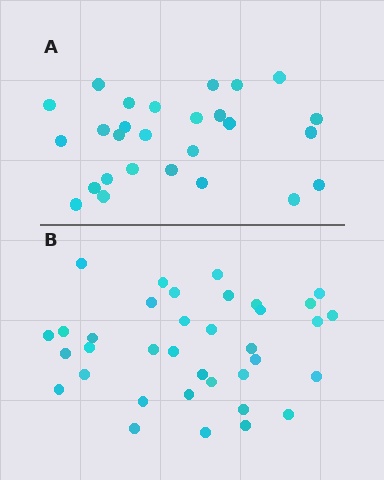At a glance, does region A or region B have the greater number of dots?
Region B (the bottom region) has more dots.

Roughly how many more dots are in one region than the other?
Region B has roughly 8 or so more dots than region A.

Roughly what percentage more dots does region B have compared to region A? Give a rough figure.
About 35% more.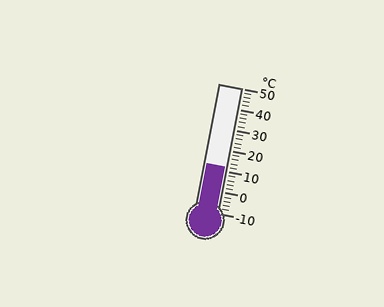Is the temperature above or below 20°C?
The temperature is below 20°C.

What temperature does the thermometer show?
The thermometer shows approximately 12°C.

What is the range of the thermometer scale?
The thermometer scale ranges from -10°C to 50°C.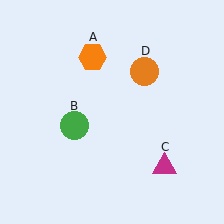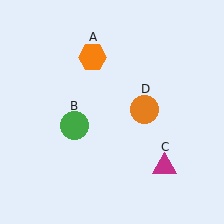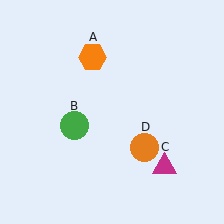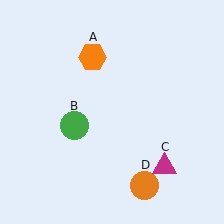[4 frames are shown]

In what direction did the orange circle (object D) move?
The orange circle (object D) moved down.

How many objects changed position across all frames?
1 object changed position: orange circle (object D).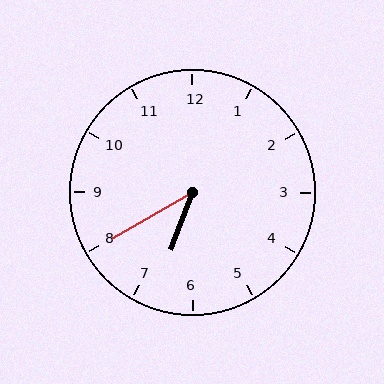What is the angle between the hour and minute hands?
Approximately 40 degrees.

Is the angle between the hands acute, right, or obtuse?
It is acute.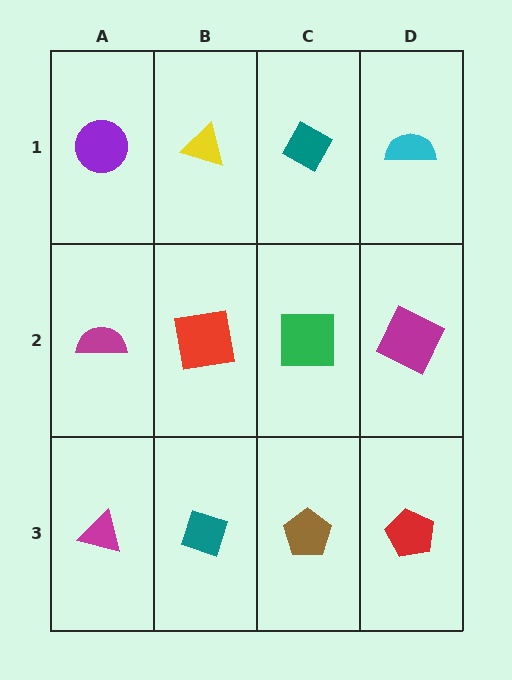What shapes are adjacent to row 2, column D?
A cyan semicircle (row 1, column D), a red pentagon (row 3, column D), a green square (row 2, column C).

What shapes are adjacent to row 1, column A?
A magenta semicircle (row 2, column A), a yellow triangle (row 1, column B).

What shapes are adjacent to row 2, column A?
A purple circle (row 1, column A), a magenta triangle (row 3, column A), a red square (row 2, column B).